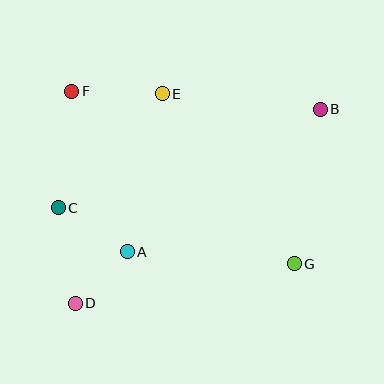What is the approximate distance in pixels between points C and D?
The distance between C and D is approximately 97 pixels.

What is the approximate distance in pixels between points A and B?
The distance between A and B is approximately 240 pixels.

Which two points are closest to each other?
Points A and D are closest to each other.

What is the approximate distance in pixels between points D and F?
The distance between D and F is approximately 212 pixels.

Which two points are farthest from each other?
Points B and D are farthest from each other.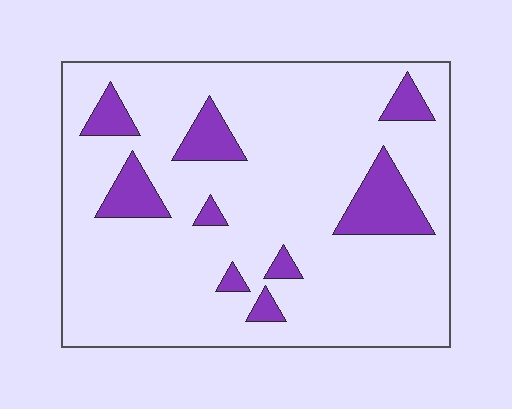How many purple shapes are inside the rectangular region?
9.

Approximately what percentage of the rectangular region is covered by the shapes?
Approximately 15%.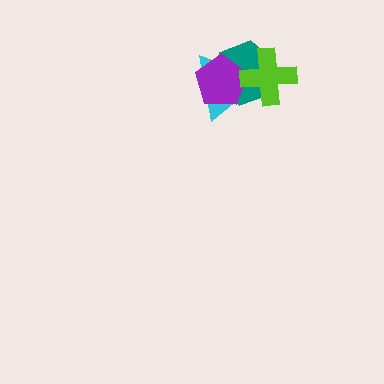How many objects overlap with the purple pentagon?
3 objects overlap with the purple pentagon.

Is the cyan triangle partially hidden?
Yes, it is partially covered by another shape.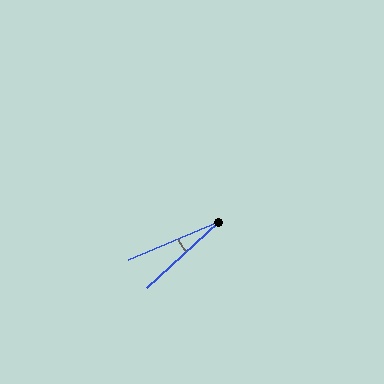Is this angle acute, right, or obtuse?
It is acute.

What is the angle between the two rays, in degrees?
Approximately 19 degrees.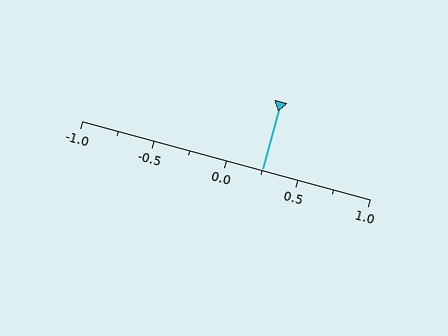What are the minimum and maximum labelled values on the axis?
The axis runs from -1.0 to 1.0.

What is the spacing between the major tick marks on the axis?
The major ticks are spaced 0.5 apart.